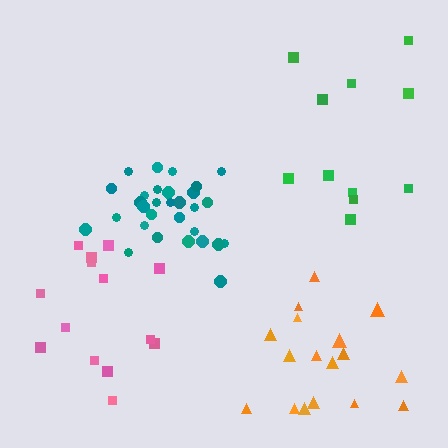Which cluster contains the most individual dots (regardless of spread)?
Teal (30).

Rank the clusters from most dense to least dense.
teal, orange, pink, green.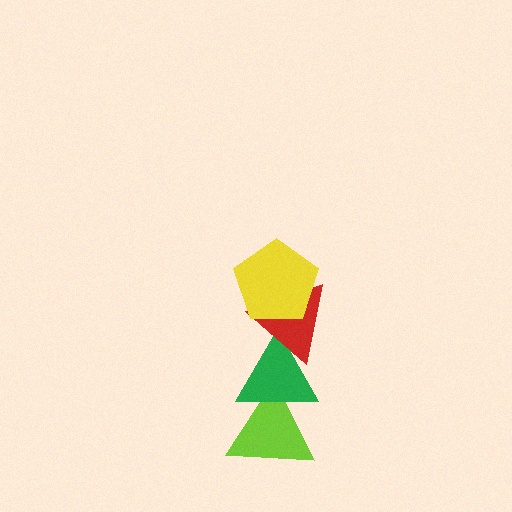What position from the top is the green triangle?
The green triangle is 3rd from the top.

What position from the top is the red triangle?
The red triangle is 2nd from the top.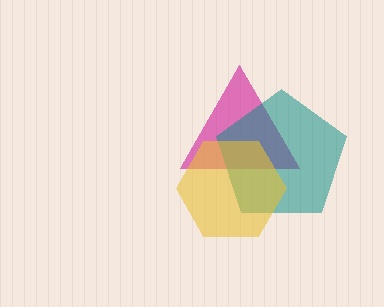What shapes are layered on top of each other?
The layered shapes are: a magenta triangle, a teal pentagon, a yellow hexagon.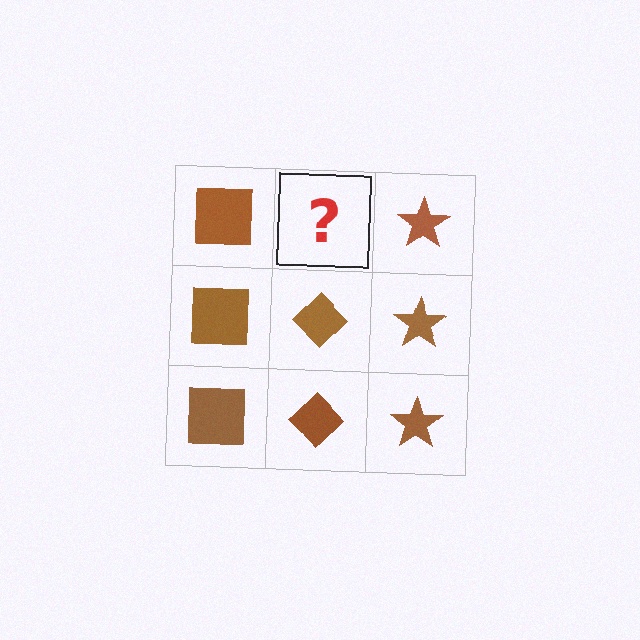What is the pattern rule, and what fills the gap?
The rule is that each column has a consistent shape. The gap should be filled with a brown diamond.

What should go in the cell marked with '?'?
The missing cell should contain a brown diamond.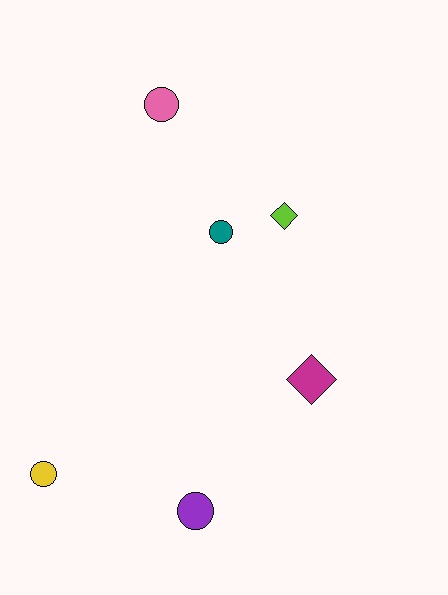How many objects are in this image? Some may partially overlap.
There are 6 objects.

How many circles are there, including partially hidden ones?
There are 4 circles.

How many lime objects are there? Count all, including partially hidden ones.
There is 1 lime object.